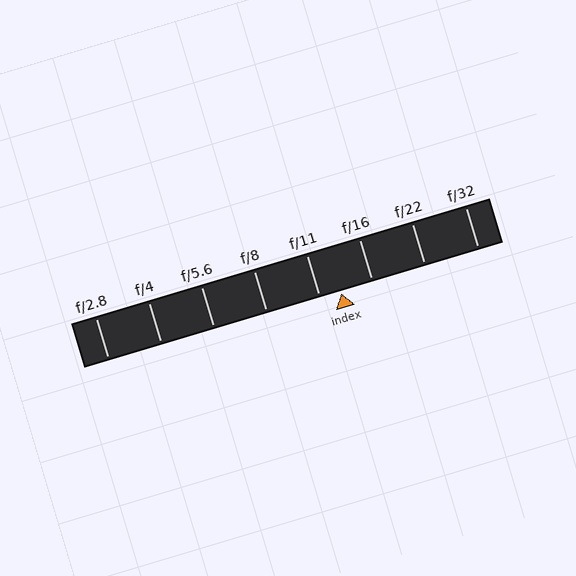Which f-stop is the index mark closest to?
The index mark is closest to f/11.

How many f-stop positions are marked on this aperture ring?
There are 8 f-stop positions marked.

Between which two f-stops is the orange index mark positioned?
The index mark is between f/11 and f/16.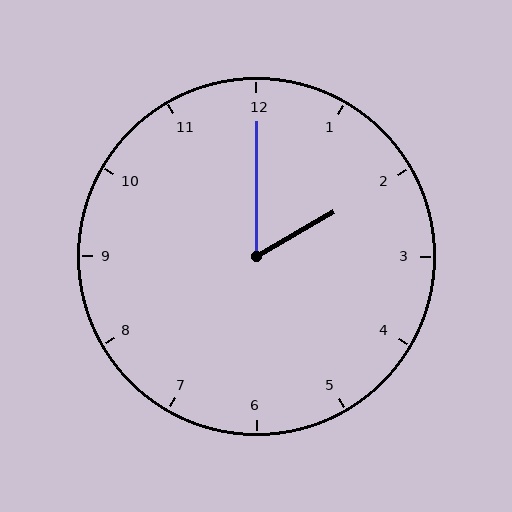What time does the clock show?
2:00.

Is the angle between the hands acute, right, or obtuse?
It is acute.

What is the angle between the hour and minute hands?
Approximately 60 degrees.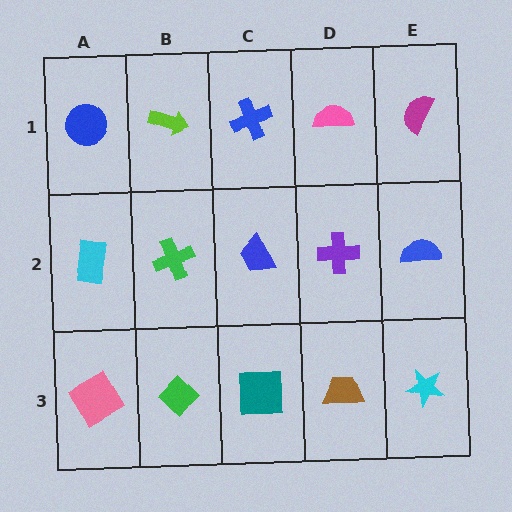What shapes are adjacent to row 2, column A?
A blue circle (row 1, column A), a pink diamond (row 3, column A), a green cross (row 2, column B).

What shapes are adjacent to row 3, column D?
A purple cross (row 2, column D), a teal square (row 3, column C), a cyan star (row 3, column E).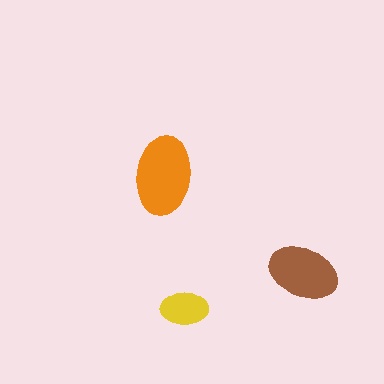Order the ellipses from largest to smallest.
the orange one, the brown one, the yellow one.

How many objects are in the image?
There are 3 objects in the image.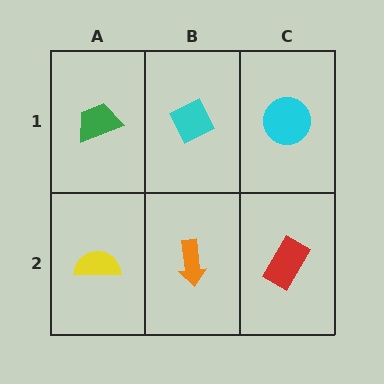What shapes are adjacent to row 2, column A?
A green trapezoid (row 1, column A), an orange arrow (row 2, column B).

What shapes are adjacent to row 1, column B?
An orange arrow (row 2, column B), a green trapezoid (row 1, column A), a cyan circle (row 1, column C).